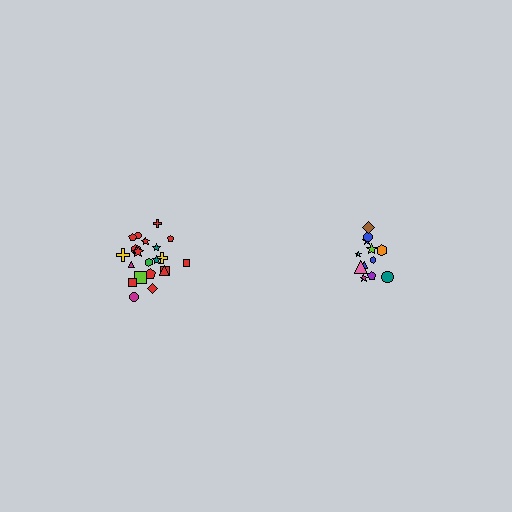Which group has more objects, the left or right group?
The left group.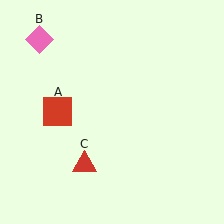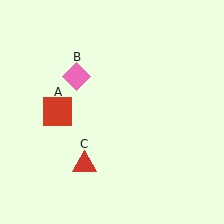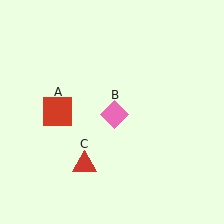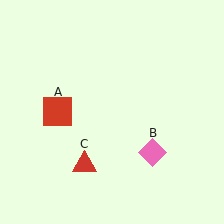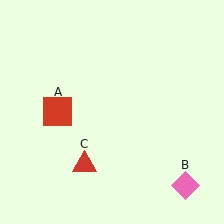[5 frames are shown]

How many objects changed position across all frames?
1 object changed position: pink diamond (object B).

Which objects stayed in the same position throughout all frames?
Red square (object A) and red triangle (object C) remained stationary.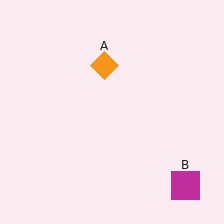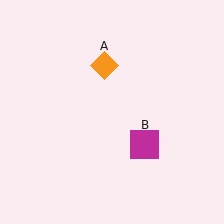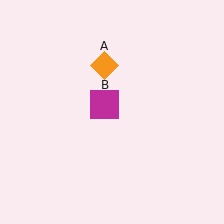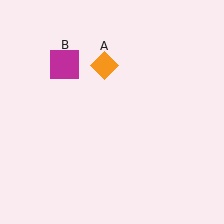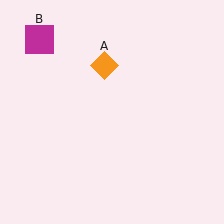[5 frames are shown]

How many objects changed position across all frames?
1 object changed position: magenta square (object B).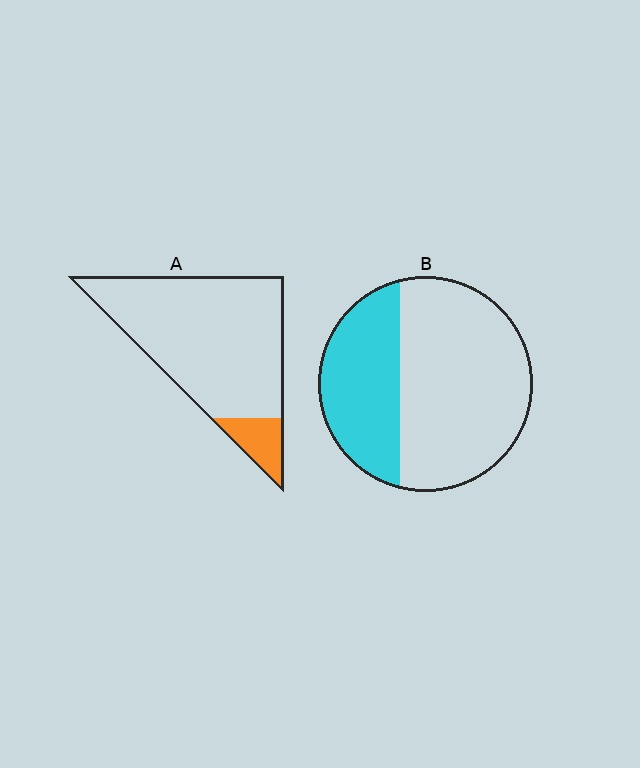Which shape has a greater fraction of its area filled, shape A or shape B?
Shape B.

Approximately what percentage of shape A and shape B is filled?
A is approximately 10% and B is approximately 35%.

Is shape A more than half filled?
No.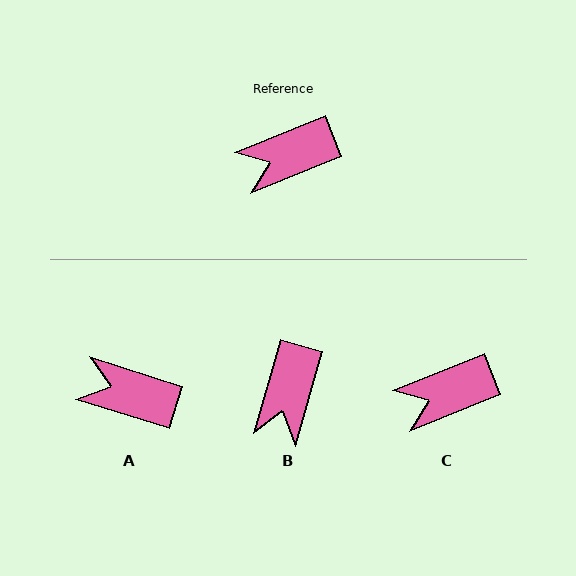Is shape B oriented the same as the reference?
No, it is off by about 52 degrees.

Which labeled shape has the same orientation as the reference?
C.